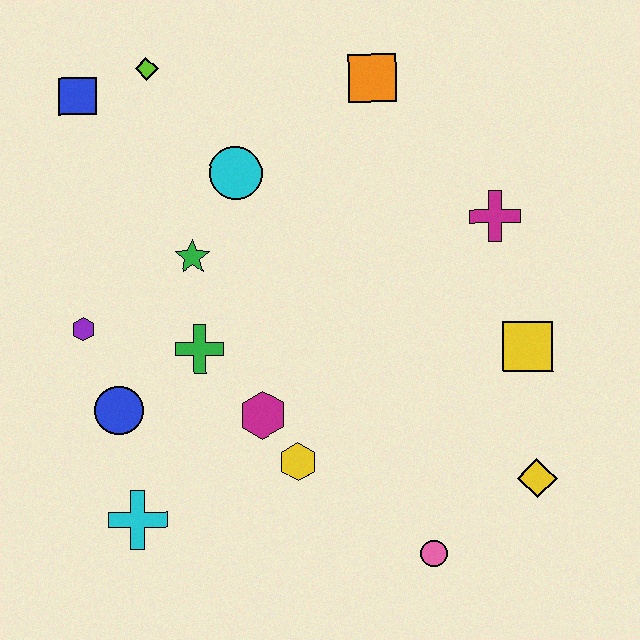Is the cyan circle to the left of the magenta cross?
Yes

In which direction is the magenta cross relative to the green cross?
The magenta cross is to the right of the green cross.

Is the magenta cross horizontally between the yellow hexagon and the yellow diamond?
Yes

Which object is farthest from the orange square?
The cyan cross is farthest from the orange square.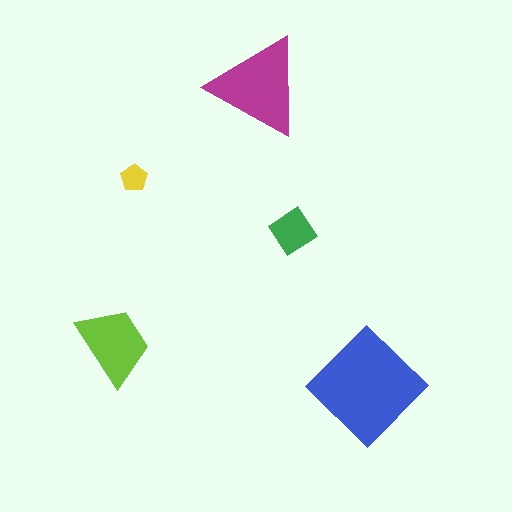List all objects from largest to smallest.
The blue diamond, the magenta triangle, the lime trapezoid, the green diamond, the yellow pentagon.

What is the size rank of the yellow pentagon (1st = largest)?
5th.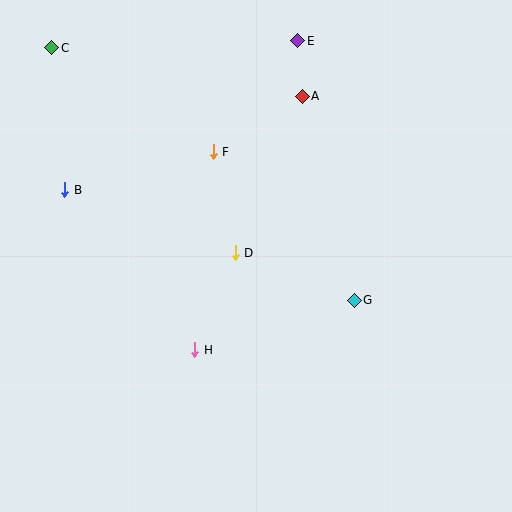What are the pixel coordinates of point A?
Point A is at (302, 96).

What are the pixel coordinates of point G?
Point G is at (354, 300).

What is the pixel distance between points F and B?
The distance between F and B is 153 pixels.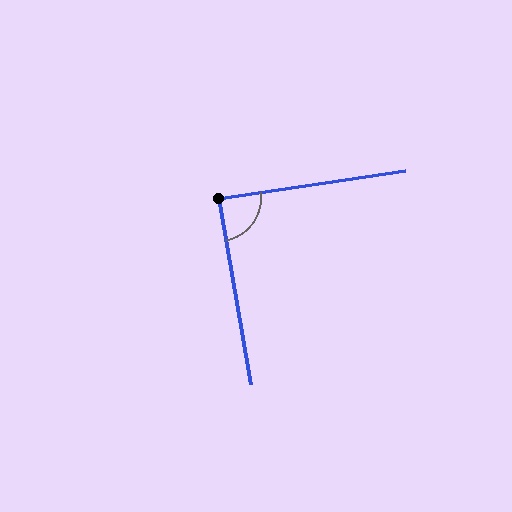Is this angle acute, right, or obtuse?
It is approximately a right angle.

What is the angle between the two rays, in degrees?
Approximately 89 degrees.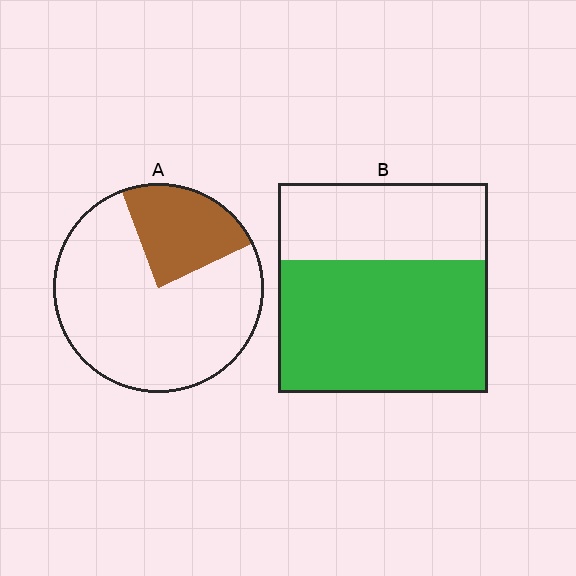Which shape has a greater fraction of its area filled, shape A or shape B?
Shape B.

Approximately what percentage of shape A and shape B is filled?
A is approximately 25% and B is approximately 65%.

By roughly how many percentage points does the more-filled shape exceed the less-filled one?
By roughly 40 percentage points (B over A).